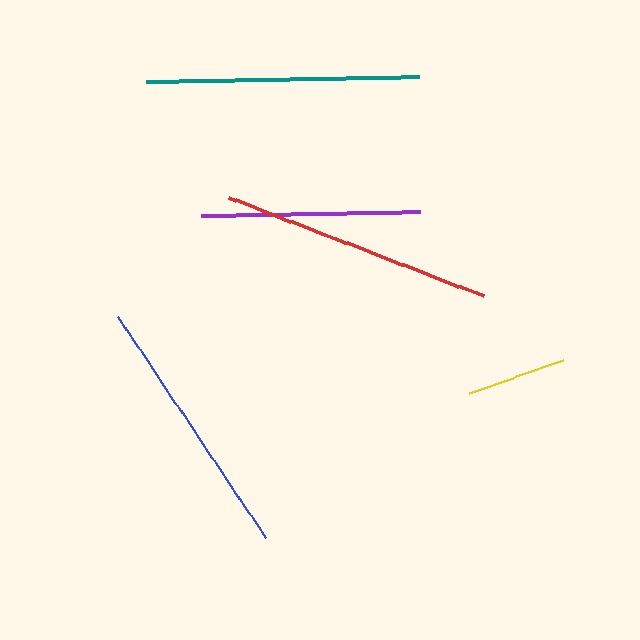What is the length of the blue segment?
The blue segment is approximately 267 pixels long.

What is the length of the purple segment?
The purple segment is approximately 219 pixels long.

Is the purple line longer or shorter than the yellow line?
The purple line is longer than the yellow line.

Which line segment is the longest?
The red line is the longest at approximately 273 pixels.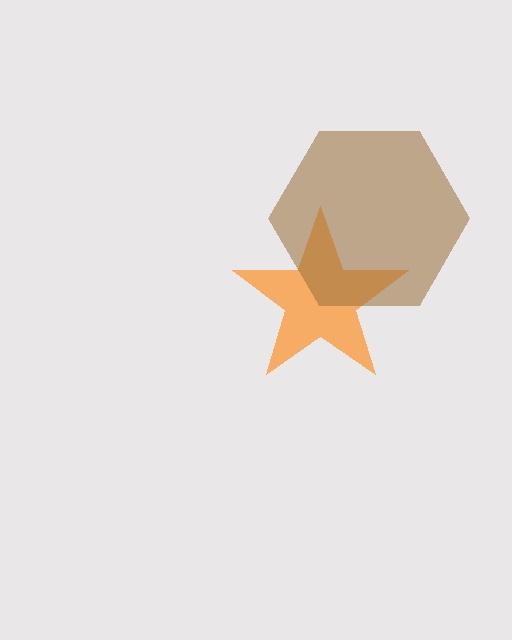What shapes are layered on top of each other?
The layered shapes are: an orange star, a brown hexagon.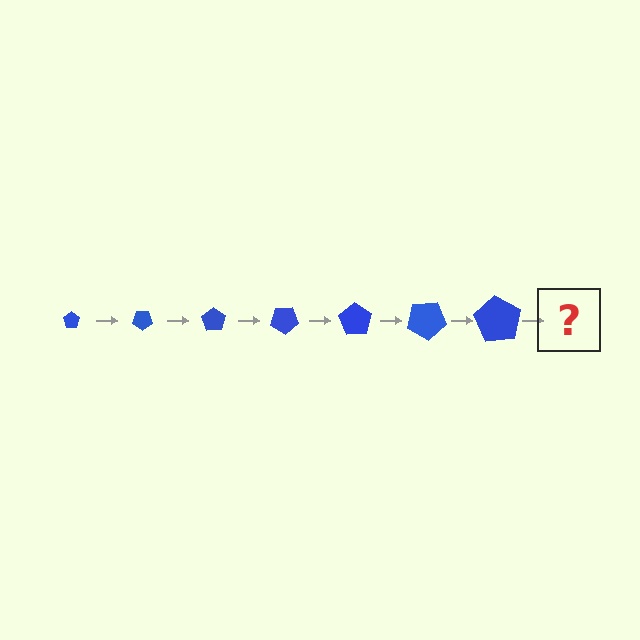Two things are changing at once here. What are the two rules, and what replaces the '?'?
The two rules are that the pentagon grows larger each step and it rotates 35 degrees each step. The '?' should be a pentagon, larger than the previous one and rotated 245 degrees from the start.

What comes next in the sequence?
The next element should be a pentagon, larger than the previous one and rotated 245 degrees from the start.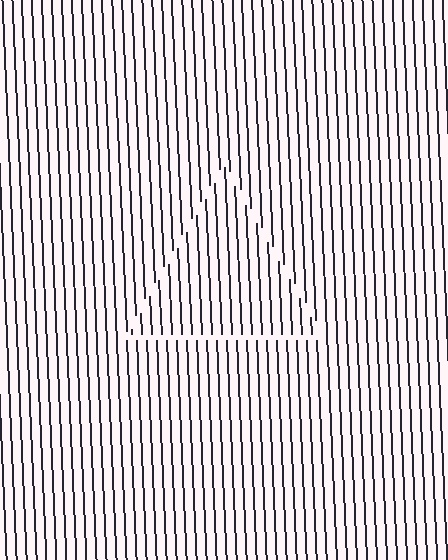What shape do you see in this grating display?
An illusory triangle. The interior of the shape contains the same grating, shifted by half a period — the contour is defined by the phase discontinuity where line-ends from the inner and outer gratings abut.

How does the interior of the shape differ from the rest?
The interior of the shape contains the same grating, shifted by half a period — the contour is defined by the phase discontinuity where line-ends from the inner and outer gratings abut.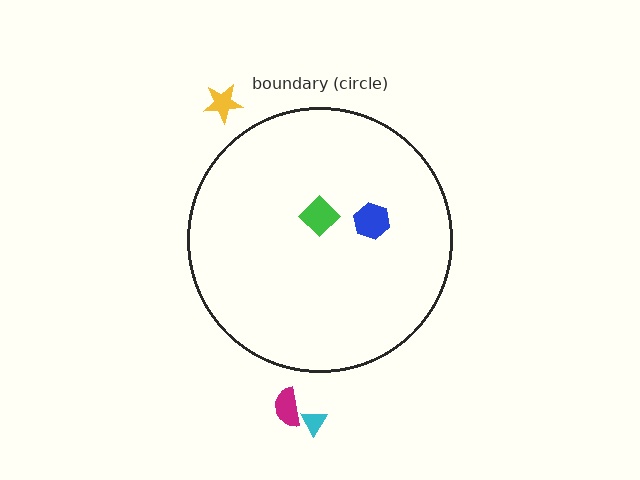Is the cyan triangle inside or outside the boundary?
Outside.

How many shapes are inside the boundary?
2 inside, 3 outside.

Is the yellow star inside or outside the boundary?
Outside.